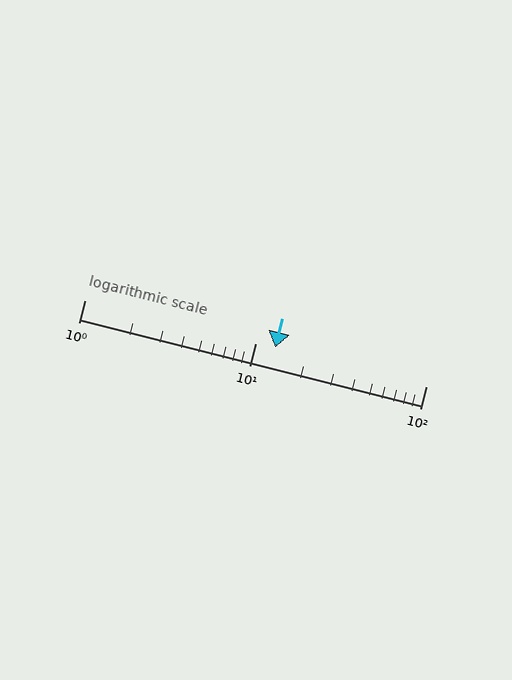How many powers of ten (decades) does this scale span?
The scale spans 2 decades, from 1 to 100.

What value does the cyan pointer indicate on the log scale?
The pointer indicates approximately 13.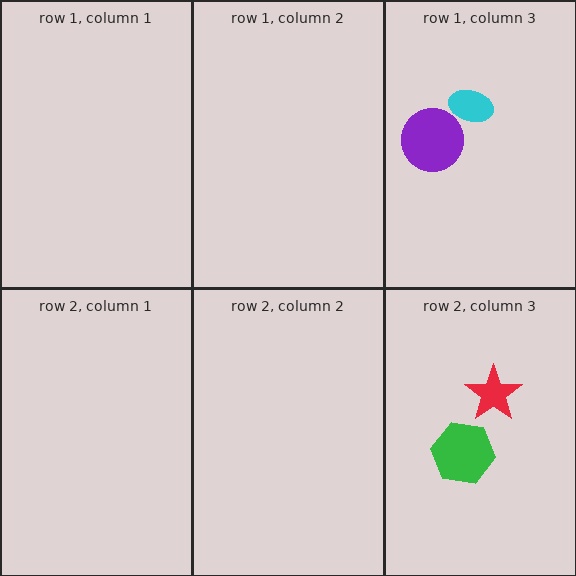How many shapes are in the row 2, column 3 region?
2.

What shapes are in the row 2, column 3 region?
The red star, the green hexagon.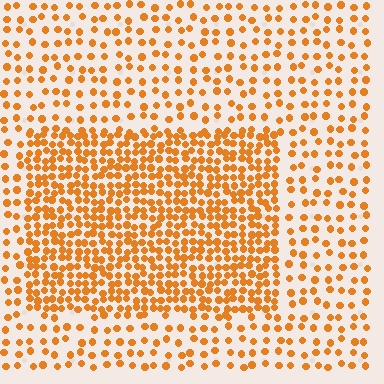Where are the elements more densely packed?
The elements are more densely packed inside the rectangle boundary.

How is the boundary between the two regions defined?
The boundary is defined by a change in element density (approximately 2.3x ratio). All elements are the same color, size, and shape.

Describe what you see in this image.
The image contains small orange elements arranged at two different densities. A rectangle-shaped region is visible where the elements are more densely packed than the surrounding area.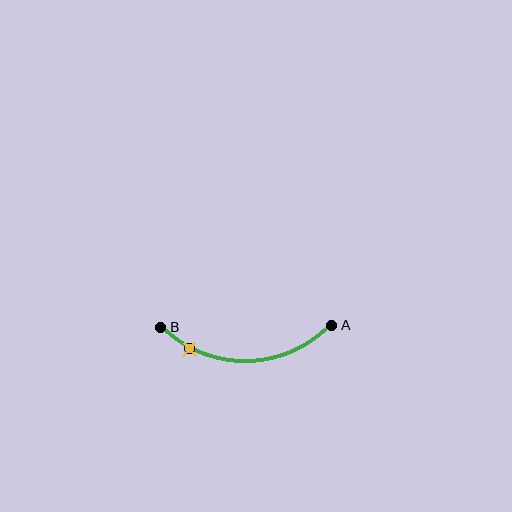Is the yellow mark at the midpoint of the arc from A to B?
No. The yellow mark lies on the arc but is closer to endpoint B. The arc midpoint would be at the point on the curve equidistant along the arc from both A and B.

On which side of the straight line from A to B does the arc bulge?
The arc bulges below the straight line connecting A and B.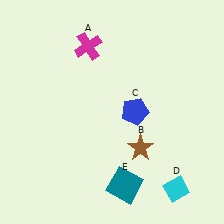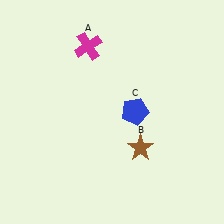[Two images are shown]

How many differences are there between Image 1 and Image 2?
There are 2 differences between the two images.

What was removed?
The teal square (E), the cyan diamond (D) were removed in Image 2.